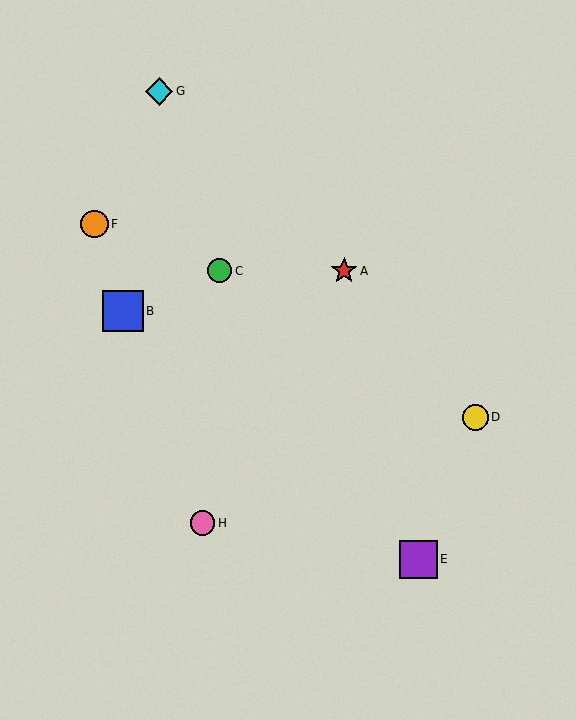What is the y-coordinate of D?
Object D is at y≈417.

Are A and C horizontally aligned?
Yes, both are at y≈271.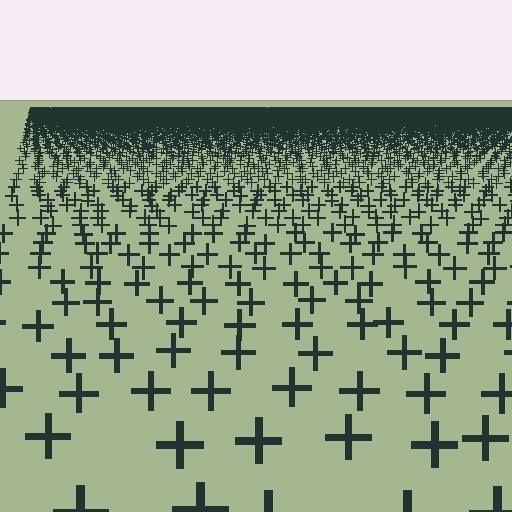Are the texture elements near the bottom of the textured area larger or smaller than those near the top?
Larger. Near the bottom, elements are closer to the viewer and appear at a bigger on-screen size.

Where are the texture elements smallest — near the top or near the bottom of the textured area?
Near the top.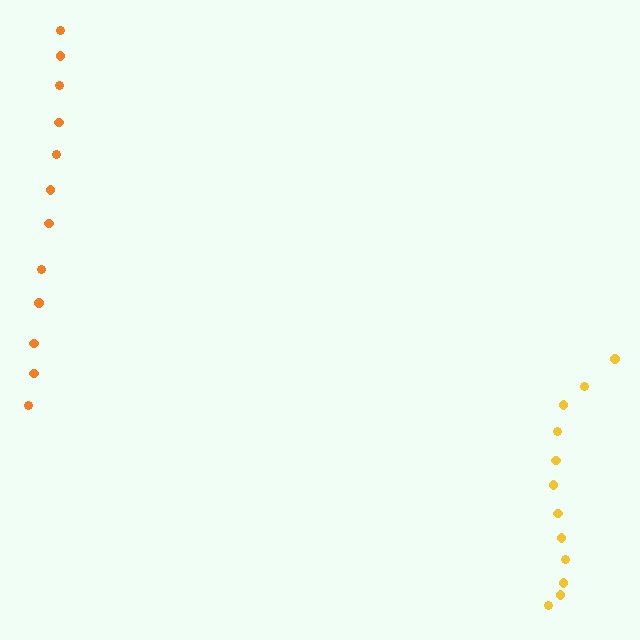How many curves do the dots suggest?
There are 2 distinct paths.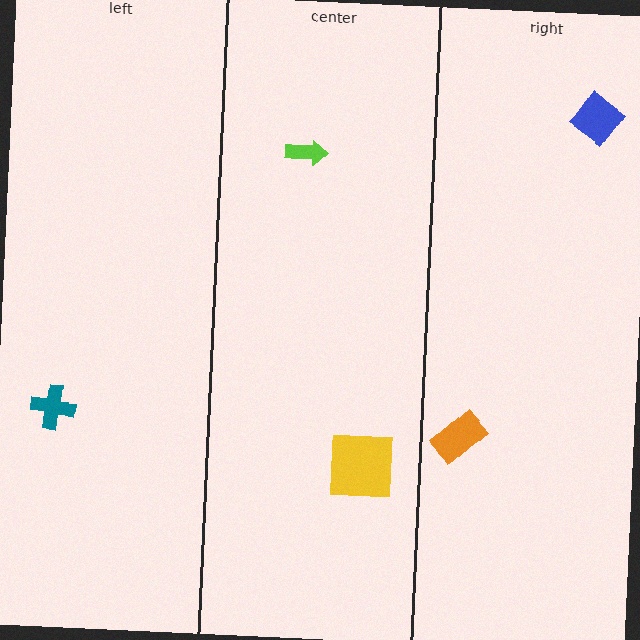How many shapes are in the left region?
1.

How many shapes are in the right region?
2.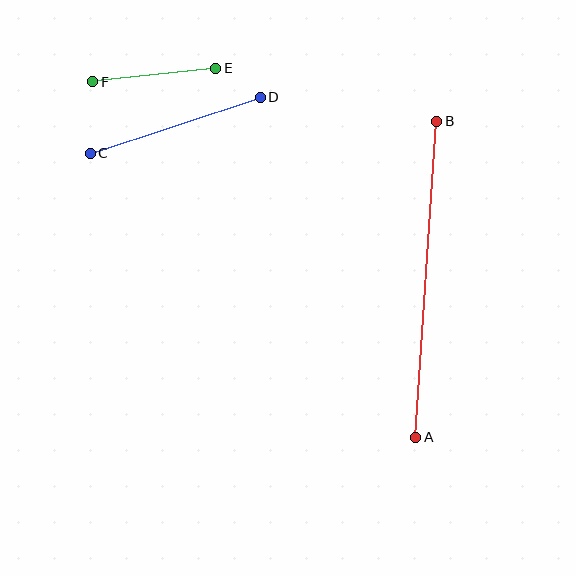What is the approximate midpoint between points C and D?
The midpoint is at approximately (175, 125) pixels.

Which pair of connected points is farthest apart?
Points A and B are farthest apart.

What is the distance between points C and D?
The distance is approximately 179 pixels.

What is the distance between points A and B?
The distance is approximately 316 pixels.